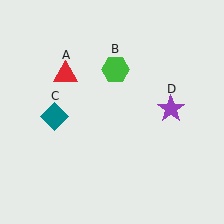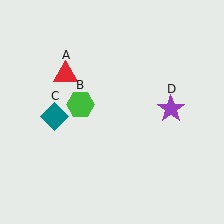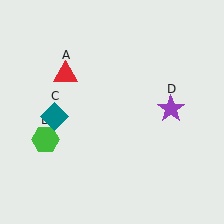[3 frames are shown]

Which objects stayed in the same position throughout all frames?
Red triangle (object A) and teal diamond (object C) and purple star (object D) remained stationary.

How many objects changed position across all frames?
1 object changed position: green hexagon (object B).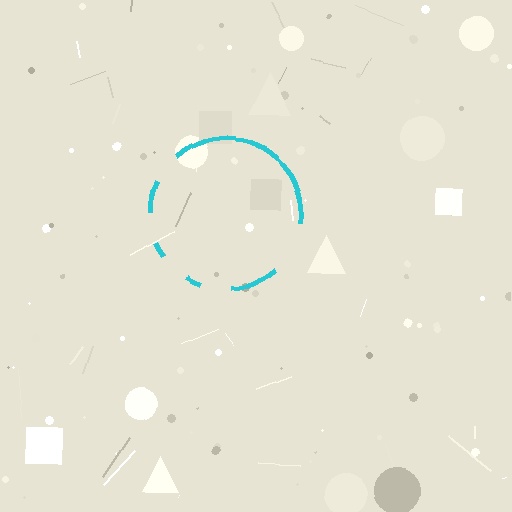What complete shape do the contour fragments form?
The contour fragments form a circle.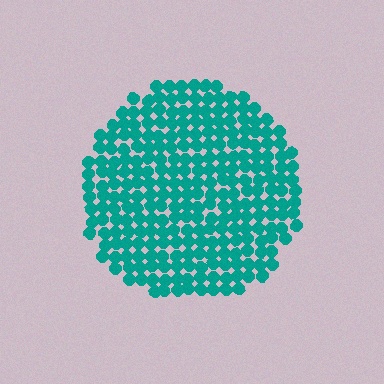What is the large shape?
The large shape is a circle.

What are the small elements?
The small elements are circles.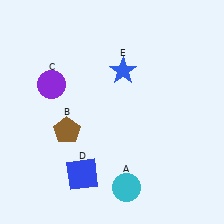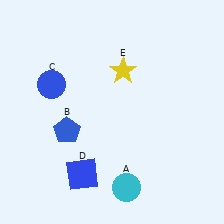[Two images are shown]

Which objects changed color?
B changed from brown to blue. C changed from purple to blue. E changed from blue to yellow.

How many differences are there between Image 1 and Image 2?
There are 3 differences between the two images.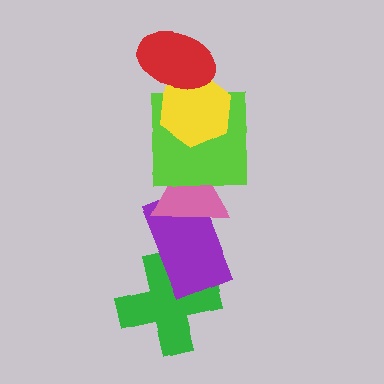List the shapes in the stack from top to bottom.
From top to bottom: the red ellipse, the yellow hexagon, the lime square, the pink triangle, the purple rectangle, the green cross.